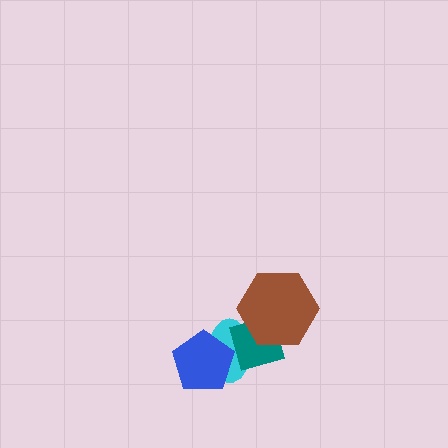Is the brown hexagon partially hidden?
No, no other shape covers it.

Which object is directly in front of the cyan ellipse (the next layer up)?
The blue pentagon is directly in front of the cyan ellipse.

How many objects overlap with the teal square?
3 objects overlap with the teal square.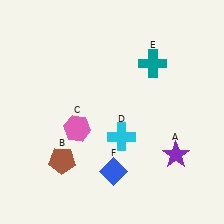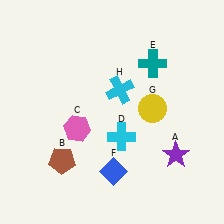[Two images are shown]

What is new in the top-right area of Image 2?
A yellow circle (G) was added in the top-right area of Image 2.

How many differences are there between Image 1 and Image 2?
There are 2 differences between the two images.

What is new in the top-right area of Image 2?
A cyan cross (H) was added in the top-right area of Image 2.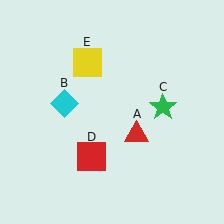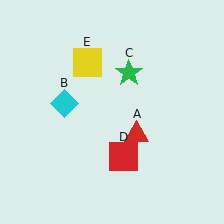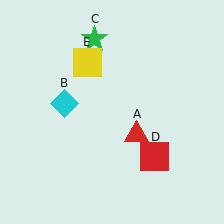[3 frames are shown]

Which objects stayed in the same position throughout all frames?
Red triangle (object A) and cyan diamond (object B) and yellow square (object E) remained stationary.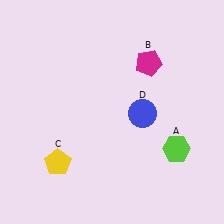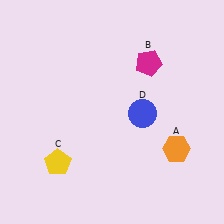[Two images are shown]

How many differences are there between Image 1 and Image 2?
There is 1 difference between the two images.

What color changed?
The hexagon (A) changed from lime in Image 1 to orange in Image 2.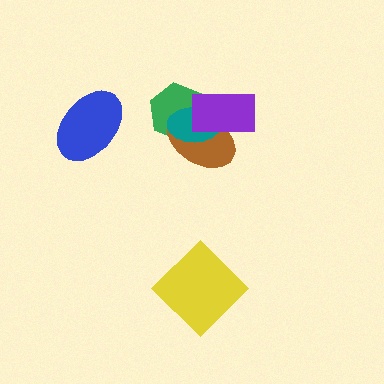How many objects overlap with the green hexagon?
3 objects overlap with the green hexagon.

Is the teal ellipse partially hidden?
Yes, it is partially covered by another shape.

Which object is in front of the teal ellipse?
The purple rectangle is in front of the teal ellipse.